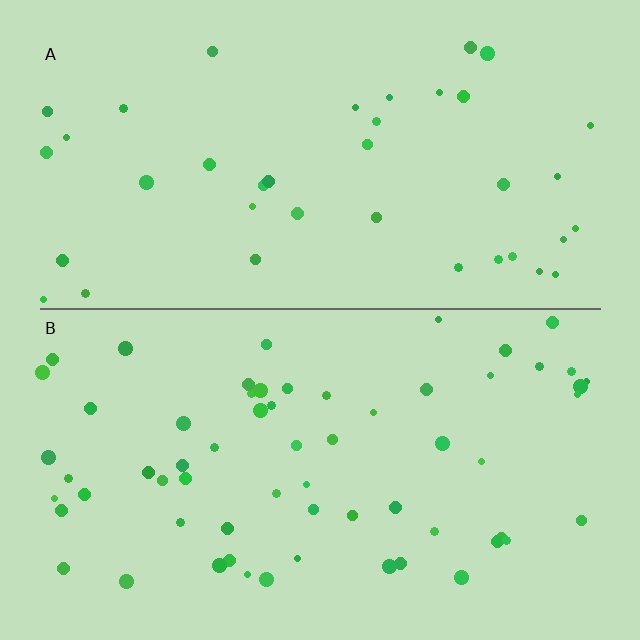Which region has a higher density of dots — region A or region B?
B (the bottom).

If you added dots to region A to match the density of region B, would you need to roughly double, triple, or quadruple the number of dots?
Approximately double.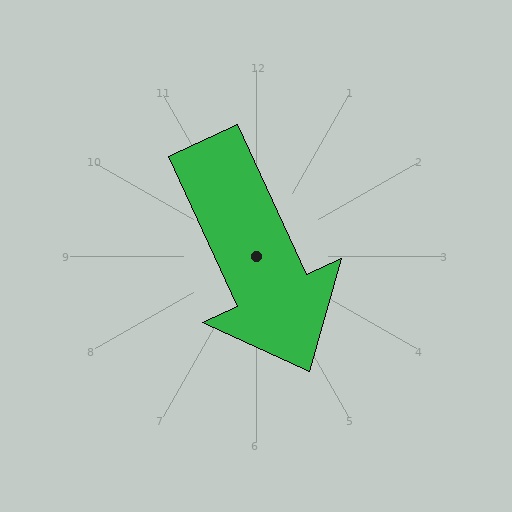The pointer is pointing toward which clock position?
Roughly 5 o'clock.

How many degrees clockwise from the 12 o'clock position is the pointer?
Approximately 155 degrees.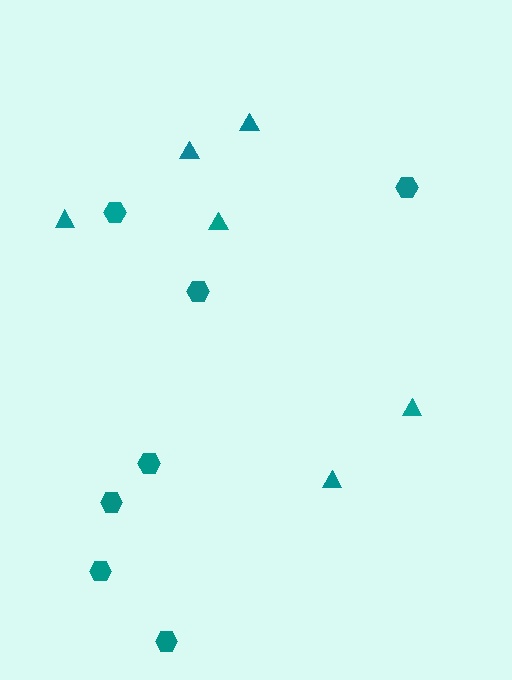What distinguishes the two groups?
There are 2 groups: one group of triangles (6) and one group of hexagons (7).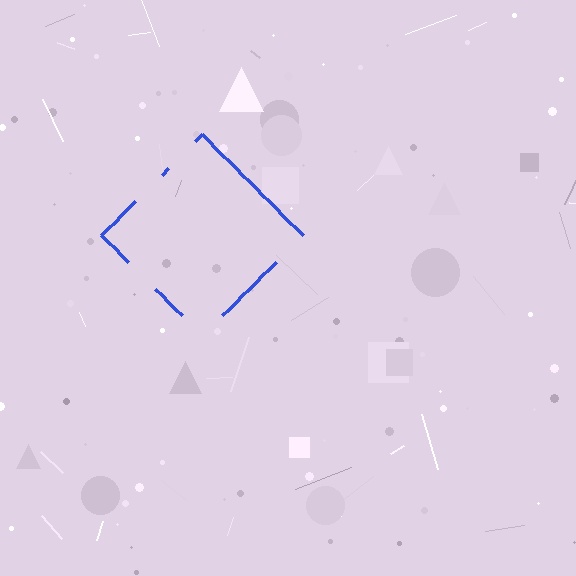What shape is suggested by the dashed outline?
The dashed outline suggests a diamond.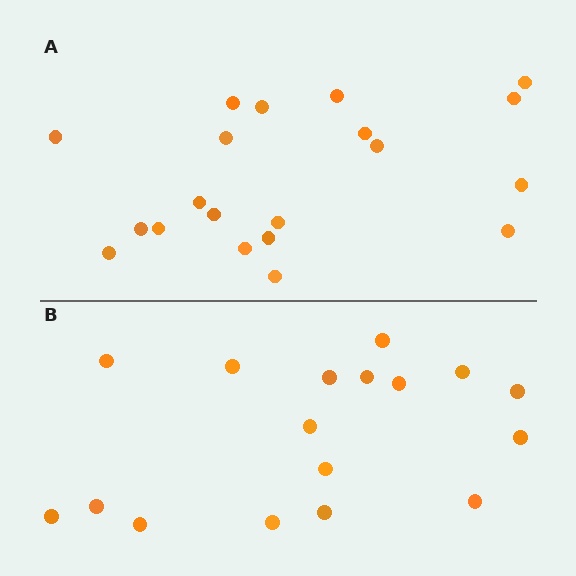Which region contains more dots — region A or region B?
Region A (the top region) has more dots.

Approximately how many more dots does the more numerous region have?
Region A has just a few more — roughly 2 or 3 more dots than region B.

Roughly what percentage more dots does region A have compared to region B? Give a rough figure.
About 20% more.